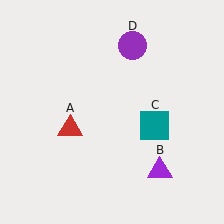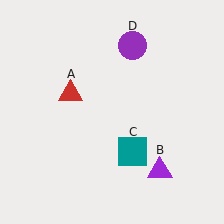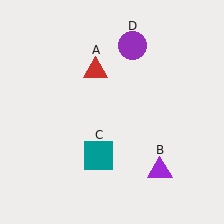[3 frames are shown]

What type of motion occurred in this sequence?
The red triangle (object A), teal square (object C) rotated clockwise around the center of the scene.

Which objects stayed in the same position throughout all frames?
Purple triangle (object B) and purple circle (object D) remained stationary.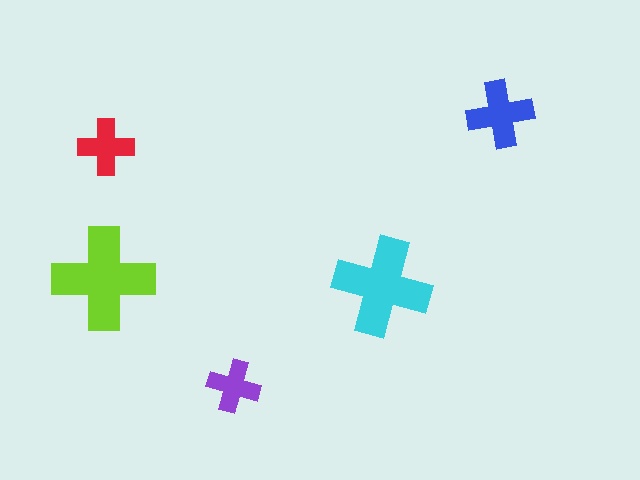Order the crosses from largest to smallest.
the lime one, the cyan one, the blue one, the red one, the purple one.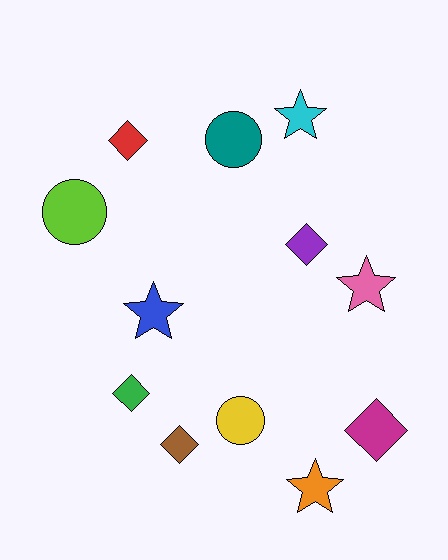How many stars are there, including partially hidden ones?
There are 4 stars.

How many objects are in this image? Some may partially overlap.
There are 12 objects.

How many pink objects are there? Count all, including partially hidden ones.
There is 1 pink object.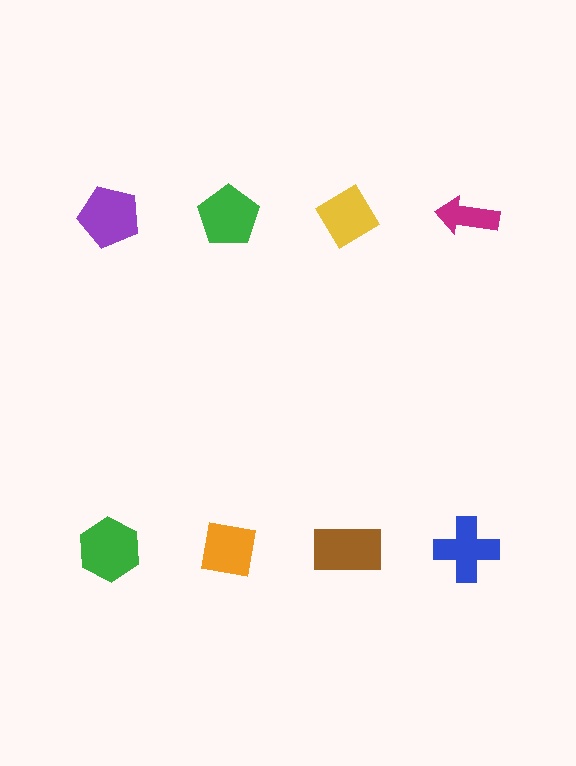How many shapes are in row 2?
4 shapes.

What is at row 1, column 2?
A green pentagon.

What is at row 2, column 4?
A blue cross.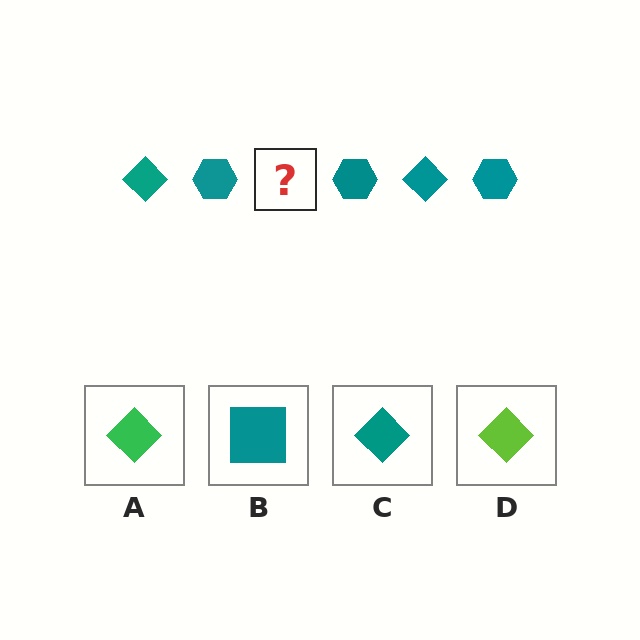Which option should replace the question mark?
Option C.